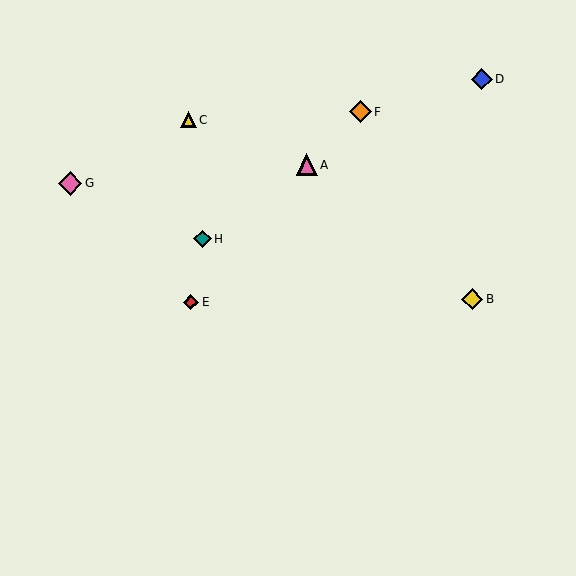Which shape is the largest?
The pink diamond (labeled G) is the largest.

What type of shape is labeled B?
Shape B is a yellow diamond.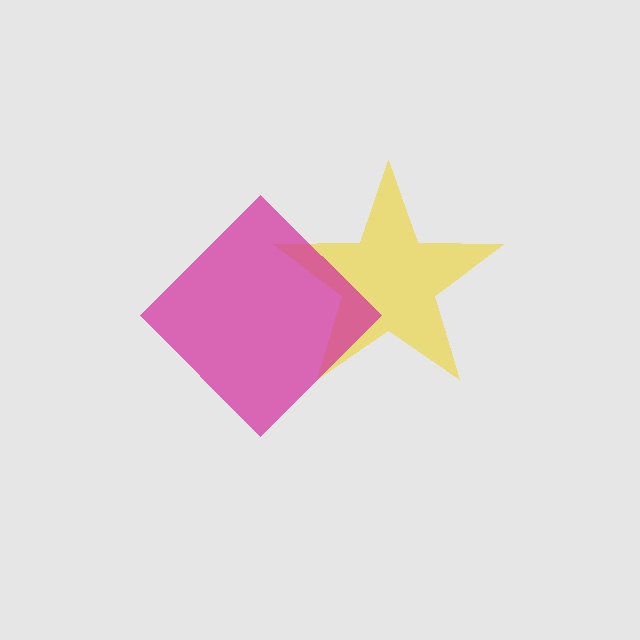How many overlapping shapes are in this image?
There are 2 overlapping shapes in the image.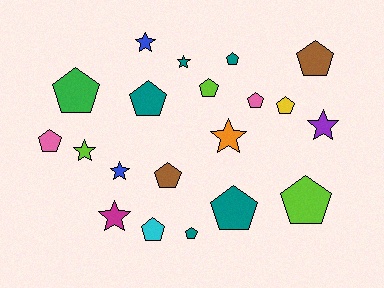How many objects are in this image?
There are 20 objects.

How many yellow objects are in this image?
There is 1 yellow object.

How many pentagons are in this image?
There are 13 pentagons.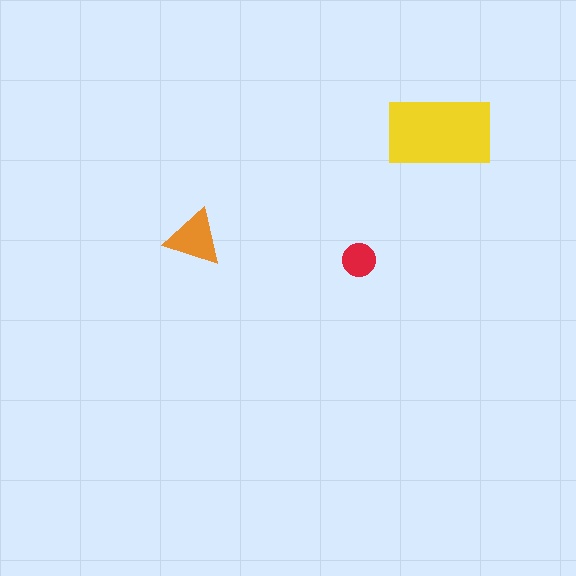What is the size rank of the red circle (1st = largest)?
3rd.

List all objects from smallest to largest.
The red circle, the orange triangle, the yellow rectangle.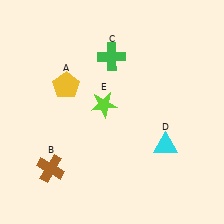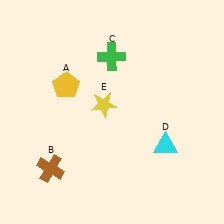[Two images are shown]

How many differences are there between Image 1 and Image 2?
There is 1 difference between the two images.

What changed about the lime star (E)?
In Image 1, E is lime. In Image 2, it changed to yellow.